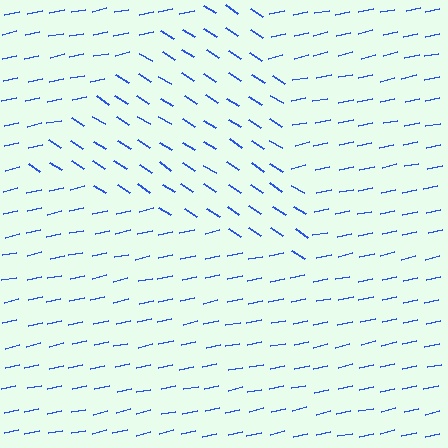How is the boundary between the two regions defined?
The boundary is defined purely by a change in line orientation (approximately 45 degrees difference). All lines are the same color and thickness.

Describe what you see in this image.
The image is filled with small blue line segments. A triangle region in the image has lines oriented differently from the surrounding lines, creating a visible texture boundary.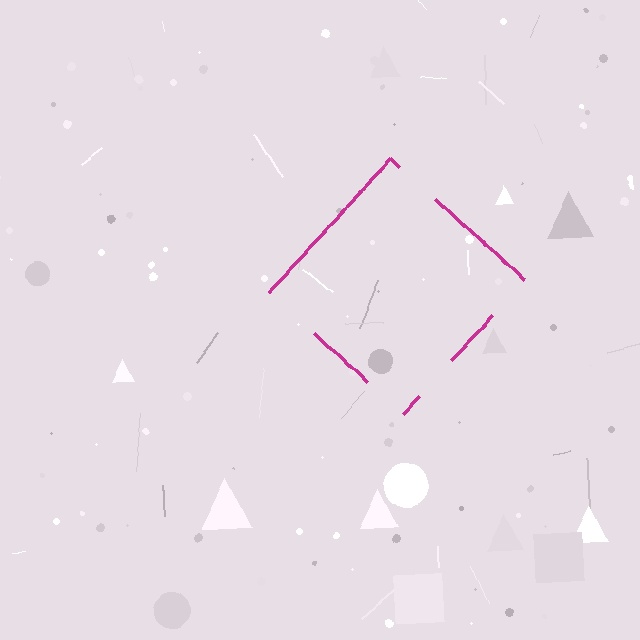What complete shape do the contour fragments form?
The contour fragments form a diamond.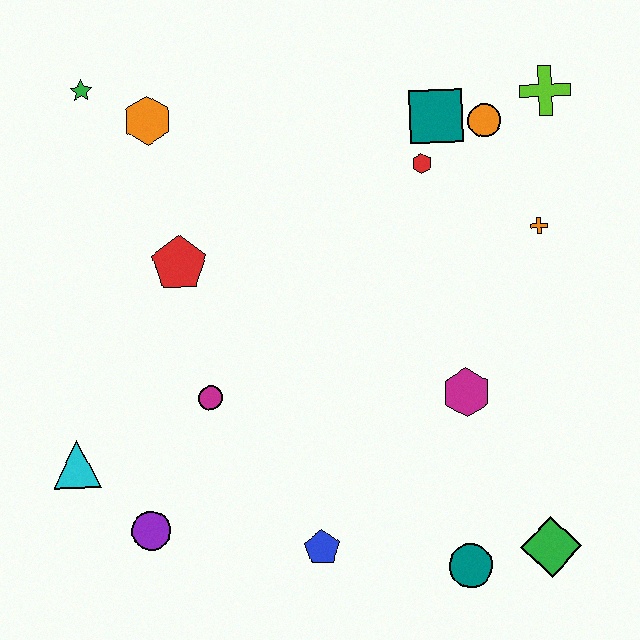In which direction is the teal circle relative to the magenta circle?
The teal circle is to the right of the magenta circle.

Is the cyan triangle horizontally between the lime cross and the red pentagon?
No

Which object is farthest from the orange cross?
The cyan triangle is farthest from the orange cross.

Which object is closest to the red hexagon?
The teal square is closest to the red hexagon.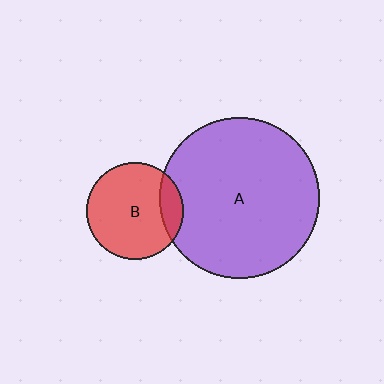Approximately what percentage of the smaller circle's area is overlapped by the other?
Approximately 15%.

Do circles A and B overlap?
Yes.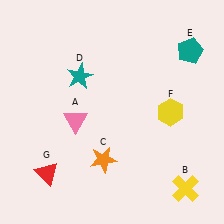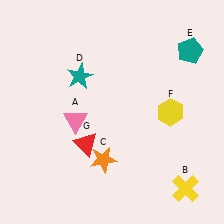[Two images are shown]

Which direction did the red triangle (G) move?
The red triangle (G) moved right.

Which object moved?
The red triangle (G) moved right.